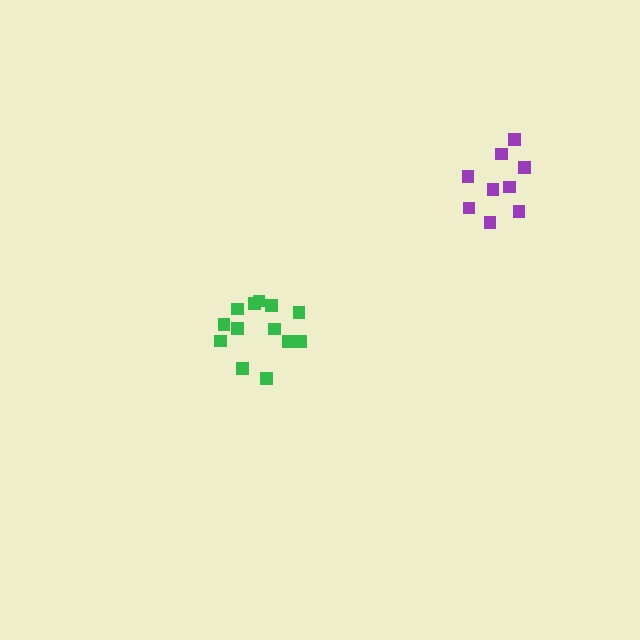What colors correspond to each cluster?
The clusters are colored: green, purple.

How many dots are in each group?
Group 1: 13 dots, Group 2: 9 dots (22 total).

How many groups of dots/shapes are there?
There are 2 groups.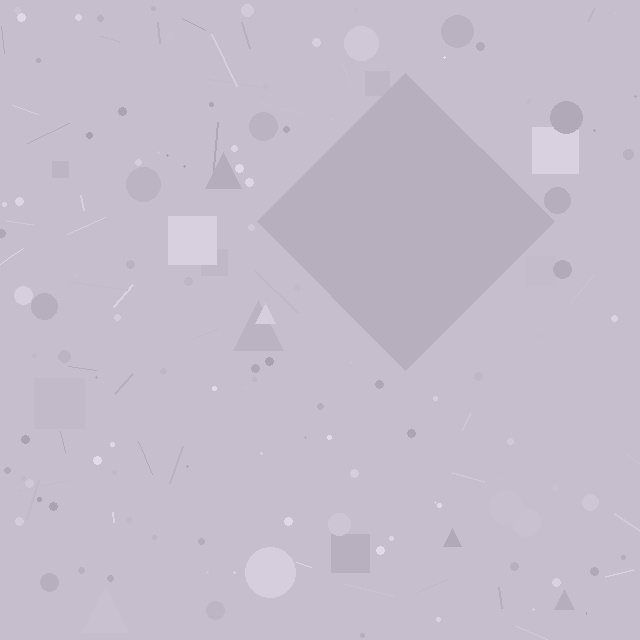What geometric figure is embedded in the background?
A diamond is embedded in the background.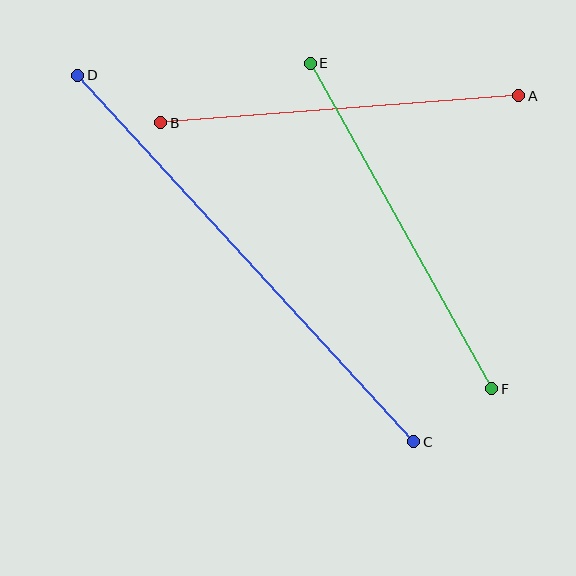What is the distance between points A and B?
The distance is approximately 359 pixels.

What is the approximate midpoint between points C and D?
The midpoint is at approximately (246, 258) pixels.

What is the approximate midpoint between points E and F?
The midpoint is at approximately (401, 226) pixels.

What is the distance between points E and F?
The distance is approximately 372 pixels.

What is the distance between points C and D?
The distance is approximately 497 pixels.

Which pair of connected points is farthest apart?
Points C and D are farthest apart.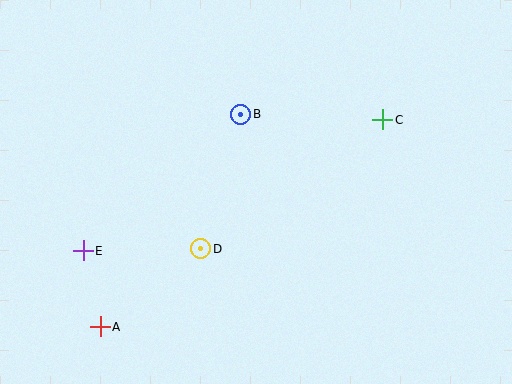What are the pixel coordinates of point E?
Point E is at (83, 251).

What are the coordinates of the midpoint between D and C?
The midpoint between D and C is at (292, 184).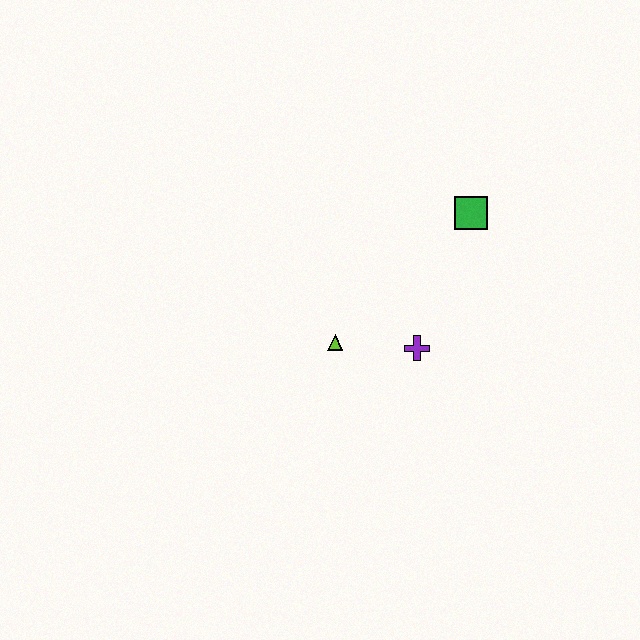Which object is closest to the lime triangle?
The purple cross is closest to the lime triangle.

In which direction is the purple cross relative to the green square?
The purple cross is below the green square.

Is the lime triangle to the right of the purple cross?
No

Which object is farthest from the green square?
The lime triangle is farthest from the green square.